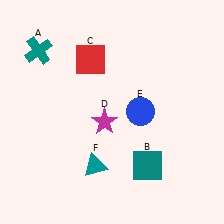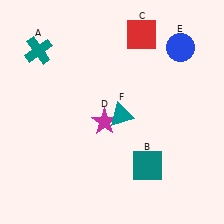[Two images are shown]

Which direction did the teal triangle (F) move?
The teal triangle (F) moved up.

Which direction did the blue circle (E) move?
The blue circle (E) moved up.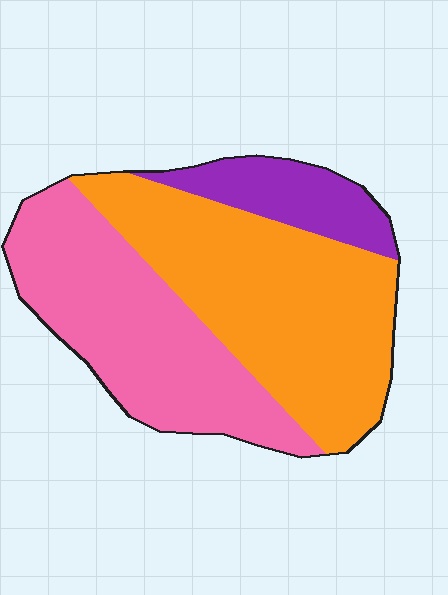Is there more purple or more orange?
Orange.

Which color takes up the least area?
Purple, at roughly 15%.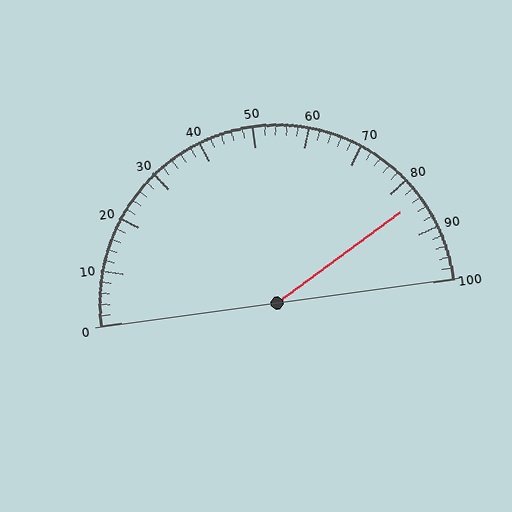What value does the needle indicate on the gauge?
The needle indicates approximately 84.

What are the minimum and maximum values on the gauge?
The gauge ranges from 0 to 100.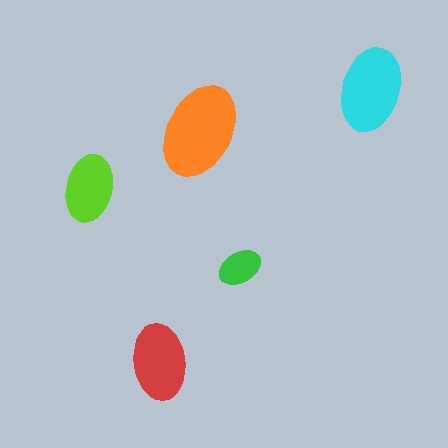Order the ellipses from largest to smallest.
the orange one, the cyan one, the red one, the lime one, the green one.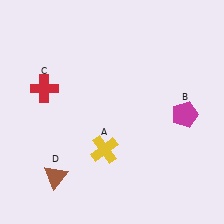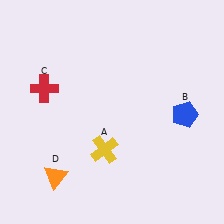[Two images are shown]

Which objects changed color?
B changed from magenta to blue. D changed from brown to orange.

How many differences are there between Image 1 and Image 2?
There are 2 differences between the two images.